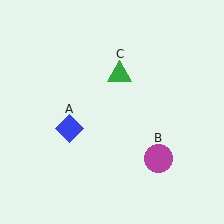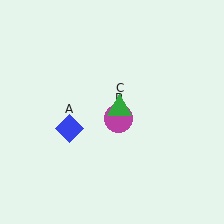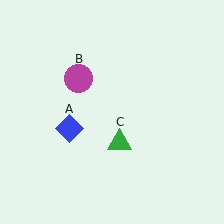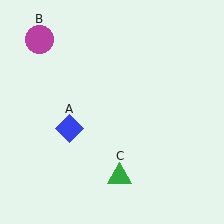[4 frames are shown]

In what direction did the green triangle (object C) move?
The green triangle (object C) moved down.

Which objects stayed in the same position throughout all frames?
Blue diamond (object A) remained stationary.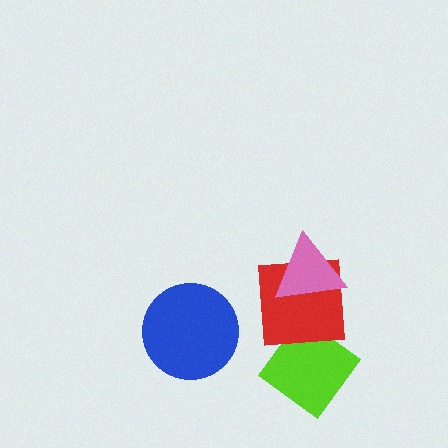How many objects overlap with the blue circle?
0 objects overlap with the blue circle.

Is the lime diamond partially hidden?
Yes, it is partially covered by another shape.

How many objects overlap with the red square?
2 objects overlap with the red square.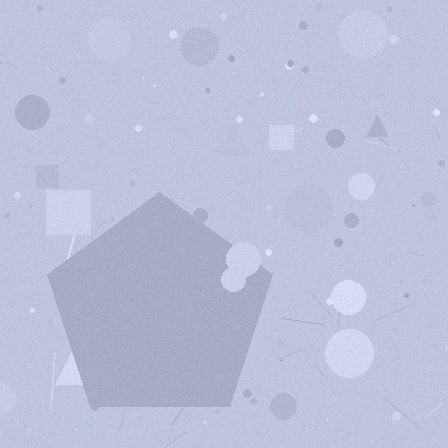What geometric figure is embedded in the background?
A pentagon is embedded in the background.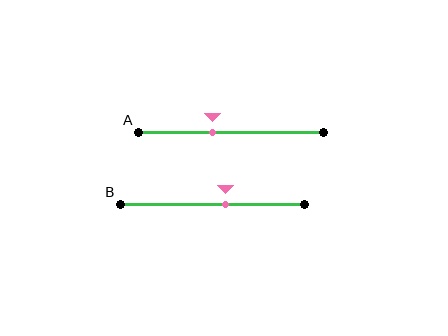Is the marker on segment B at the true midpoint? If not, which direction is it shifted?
No, the marker on segment B is shifted to the right by about 7% of the segment length.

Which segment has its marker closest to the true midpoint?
Segment B has its marker closest to the true midpoint.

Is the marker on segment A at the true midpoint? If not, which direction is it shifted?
No, the marker on segment A is shifted to the left by about 10% of the segment length.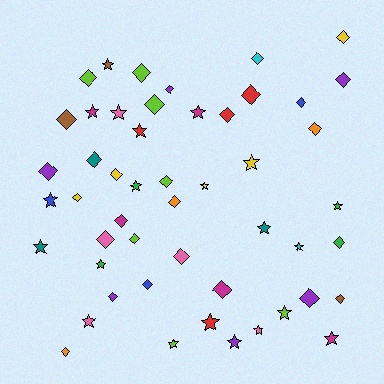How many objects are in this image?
There are 50 objects.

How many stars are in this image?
There are 21 stars.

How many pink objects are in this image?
There are 5 pink objects.